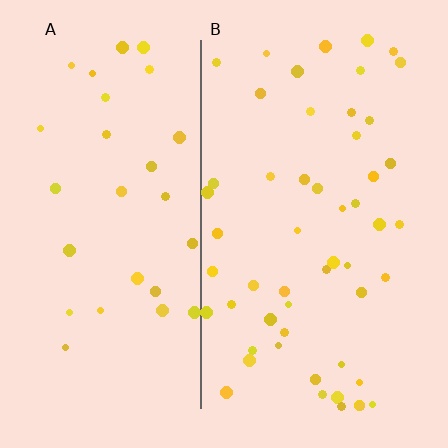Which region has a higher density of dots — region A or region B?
B (the right).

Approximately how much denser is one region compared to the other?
Approximately 1.8× — region B over region A.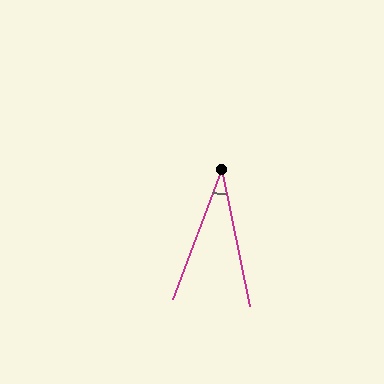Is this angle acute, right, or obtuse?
It is acute.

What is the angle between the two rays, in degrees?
Approximately 32 degrees.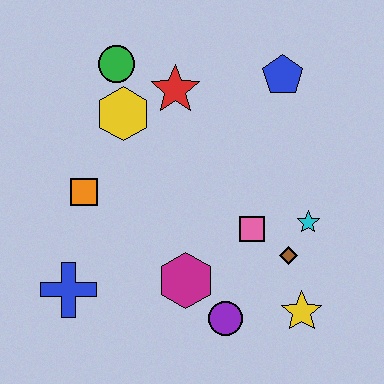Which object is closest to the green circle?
The yellow hexagon is closest to the green circle.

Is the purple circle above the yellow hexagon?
No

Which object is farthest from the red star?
The yellow star is farthest from the red star.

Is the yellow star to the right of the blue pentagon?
Yes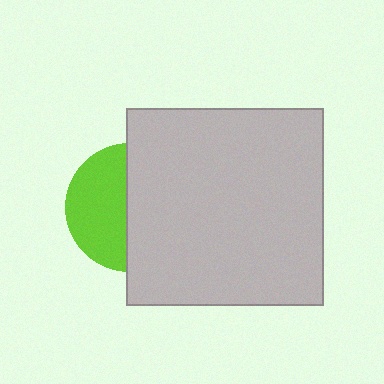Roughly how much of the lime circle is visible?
About half of it is visible (roughly 46%).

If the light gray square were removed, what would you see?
You would see the complete lime circle.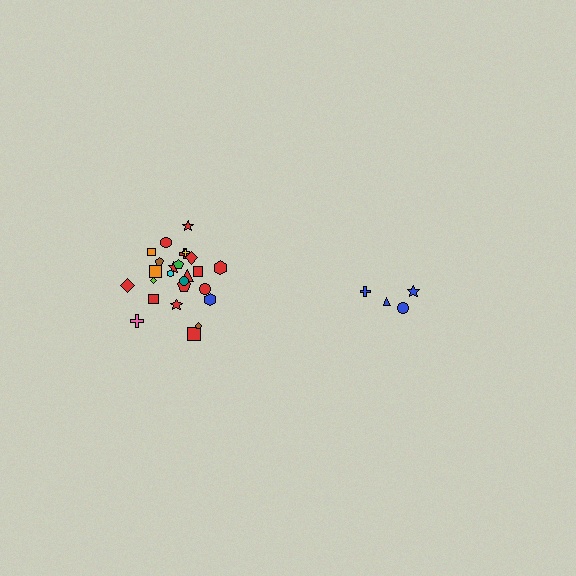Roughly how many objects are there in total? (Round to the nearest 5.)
Roughly 30 objects in total.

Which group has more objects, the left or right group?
The left group.